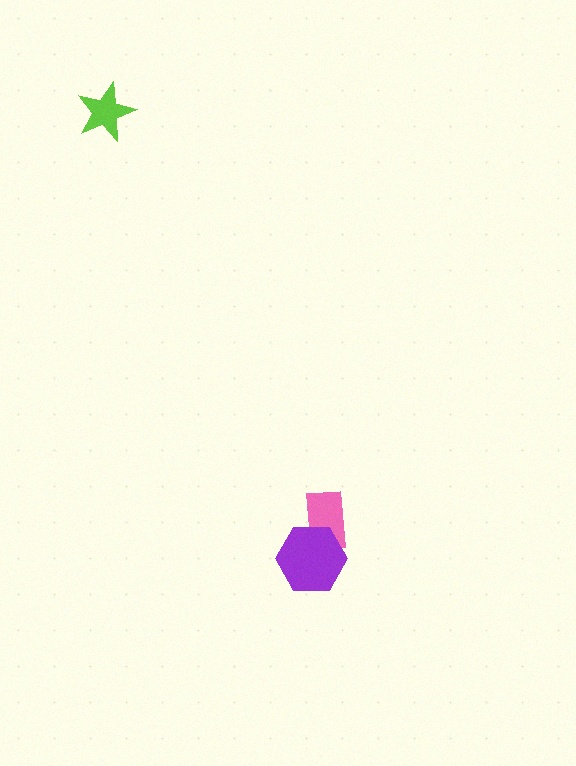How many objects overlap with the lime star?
0 objects overlap with the lime star.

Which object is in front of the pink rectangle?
The purple hexagon is in front of the pink rectangle.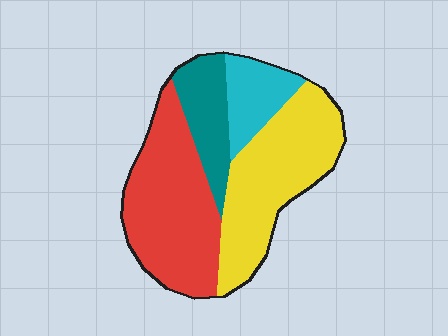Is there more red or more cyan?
Red.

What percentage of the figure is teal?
Teal covers 15% of the figure.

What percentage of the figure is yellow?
Yellow covers roughly 35% of the figure.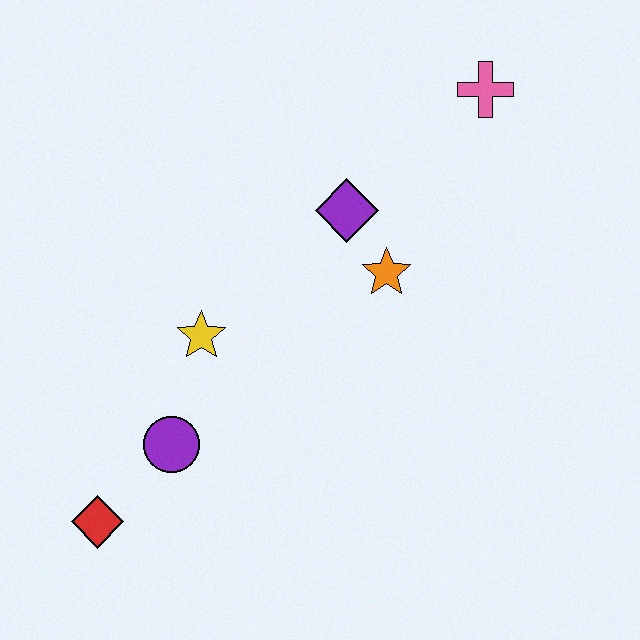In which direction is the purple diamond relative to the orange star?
The purple diamond is above the orange star.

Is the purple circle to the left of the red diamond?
No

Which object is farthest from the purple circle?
The pink cross is farthest from the purple circle.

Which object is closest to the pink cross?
The purple diamond is closest to the pink cross.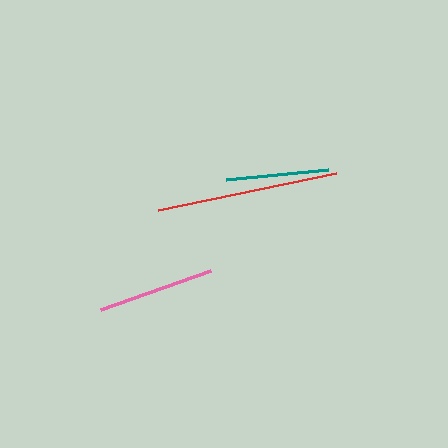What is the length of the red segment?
The red segment is approximately 182 pixels long.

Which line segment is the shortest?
The teal line is the shortest at approximately 103 pixels.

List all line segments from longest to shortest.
From longest to shortest: red, pink, teal.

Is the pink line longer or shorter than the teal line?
The pink line is longer than the teal line.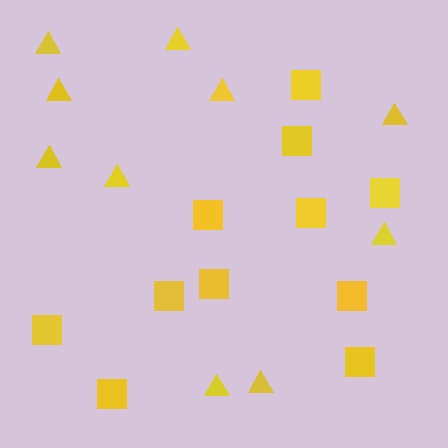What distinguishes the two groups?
There are 2 groups: one group of squares (11) and one group of triangles (10).